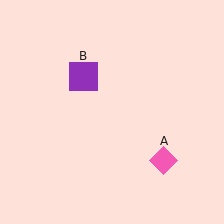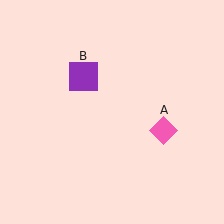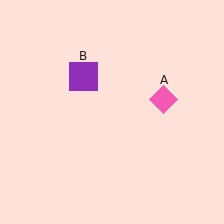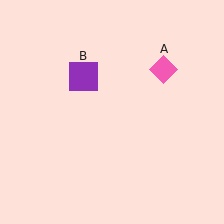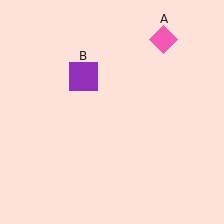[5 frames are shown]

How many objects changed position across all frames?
1 object changed position: pink diamond (object A).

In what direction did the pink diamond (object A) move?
The pink diamond (object A) moved up.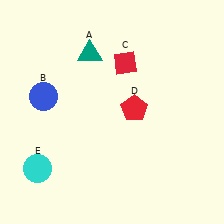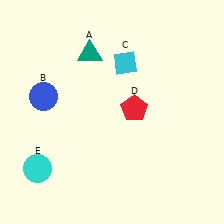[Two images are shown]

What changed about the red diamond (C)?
In Image 1, C is red. In Image 2, it changed to cyan.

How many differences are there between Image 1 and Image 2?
There is 1 difference between the two images.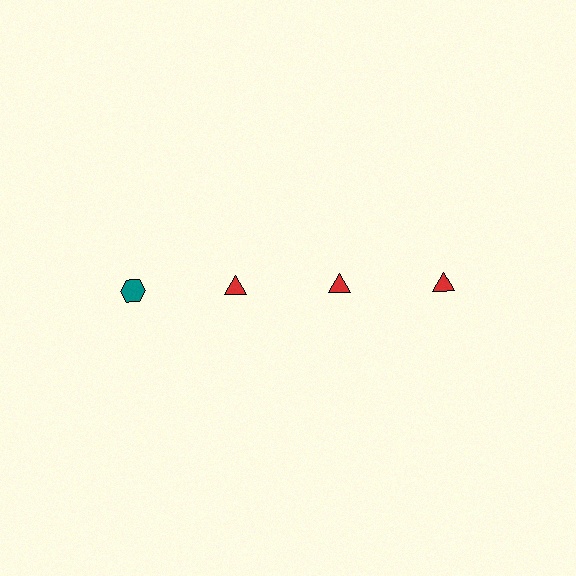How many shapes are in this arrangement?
There are 4 shapes arranged in a grid pattern.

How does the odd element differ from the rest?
It differs in both color (teal instead of red) and shape (hexagon instead of triangle).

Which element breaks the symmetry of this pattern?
The teal hexagon in the top row, leftmost column breaks the symmetry. All other shapes are red triangles.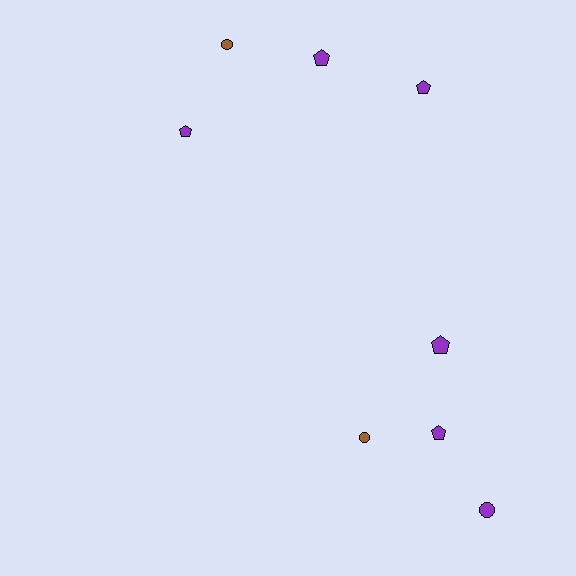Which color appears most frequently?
Purple, with 6 objects.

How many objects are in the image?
There are 8 objects.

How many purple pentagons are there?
There are 5 purple pentagons.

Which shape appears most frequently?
Pentagon, with 5 objects.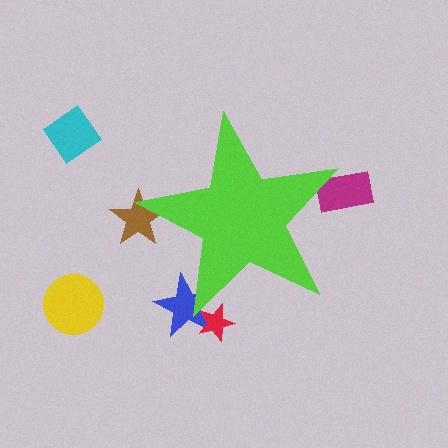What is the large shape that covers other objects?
A lime star.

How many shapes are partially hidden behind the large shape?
4 shapes are partially hidden.